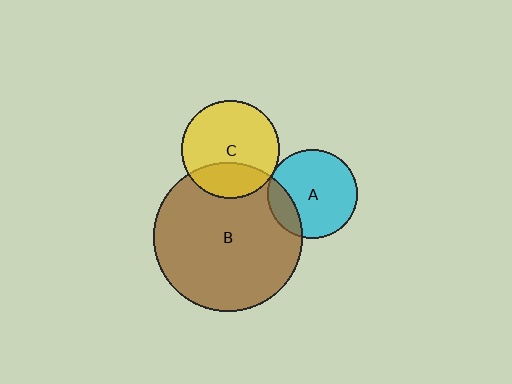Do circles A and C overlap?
Yes.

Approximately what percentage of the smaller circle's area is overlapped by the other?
Approximately 5%.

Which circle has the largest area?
Circle B (brown).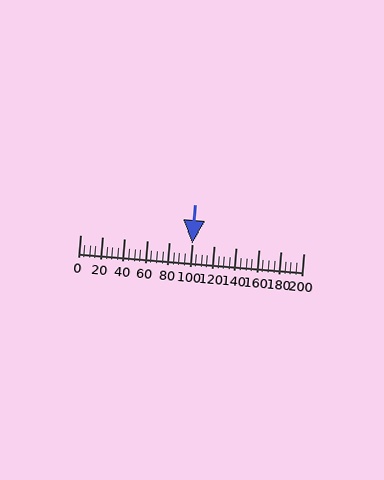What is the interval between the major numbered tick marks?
The major tick marks are spaced 20 units apart.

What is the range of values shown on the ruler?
The ruler shows values from 0 to 200.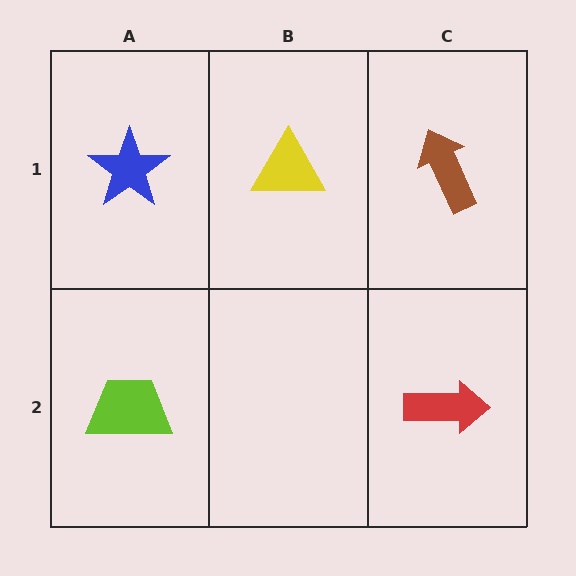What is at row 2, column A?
A lime trapezoid.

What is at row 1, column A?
A blue star.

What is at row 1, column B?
A yellow triangle.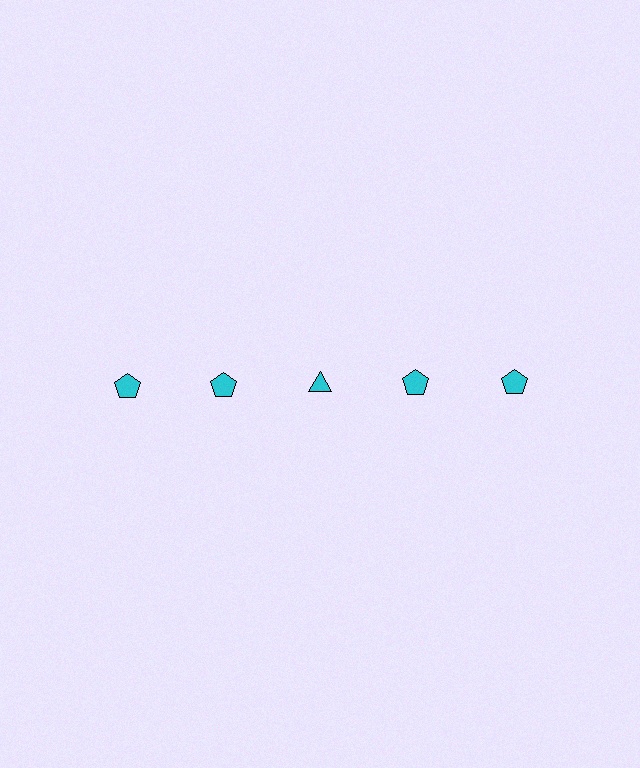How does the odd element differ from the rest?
It has a different shape: triangle instead of pentagon.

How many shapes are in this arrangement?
There are 5 shapes arranged in a grid pattern.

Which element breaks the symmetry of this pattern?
The cyan triangle in the top row, center column breaks the symmetry. All other shapes are cyan pentagons.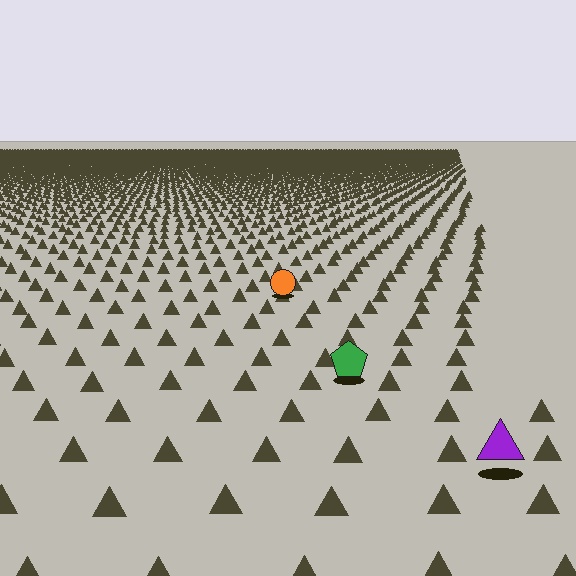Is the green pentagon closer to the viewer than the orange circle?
Yes. The green pentagon is closer — you can tell from the texture gradient: the ground texture is coarser near it.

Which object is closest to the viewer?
The purple triangle is closest. The texture marks near it are larger and more spread out.